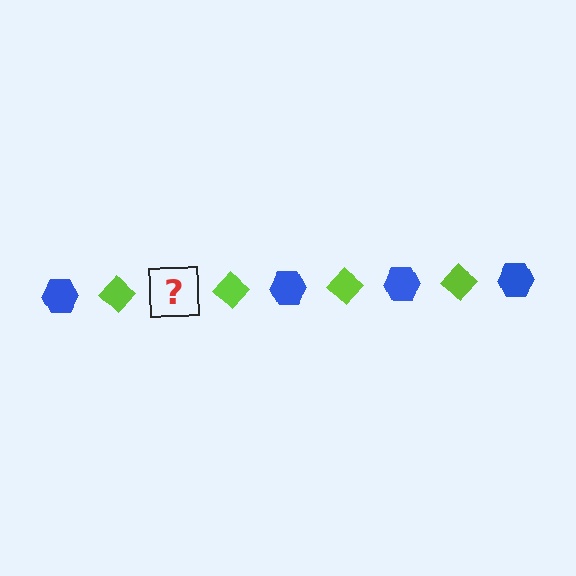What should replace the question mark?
The question mark should be replaced with a blue hexagon.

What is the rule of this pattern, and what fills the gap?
The rule is that the pattern alternates between blue hexagon and lime diamond. The gap should be filled with a blue hexagon.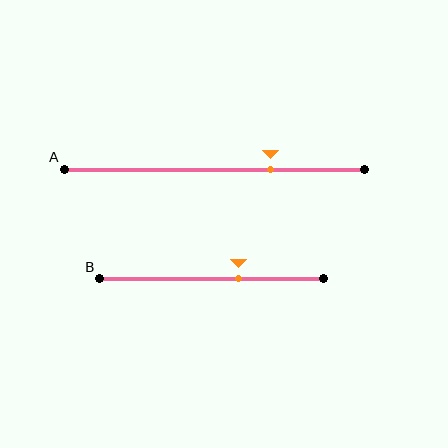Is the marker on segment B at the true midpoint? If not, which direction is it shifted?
No, the marker on segment B is shifted to the right by about 12% of the segment length.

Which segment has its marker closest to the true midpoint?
Segment B has its marker closest to the true midpoint.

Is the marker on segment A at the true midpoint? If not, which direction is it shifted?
No, the marker on segment A is shifted to the right by about 19% of the segment length.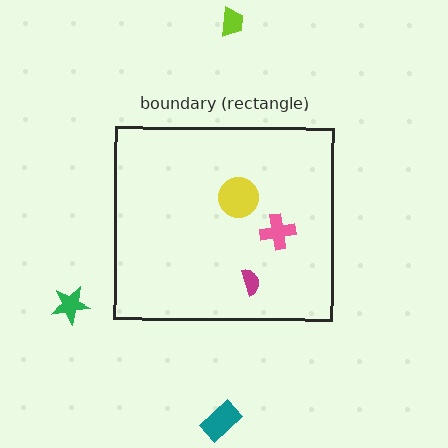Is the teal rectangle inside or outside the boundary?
Outside.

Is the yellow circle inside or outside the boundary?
Inside.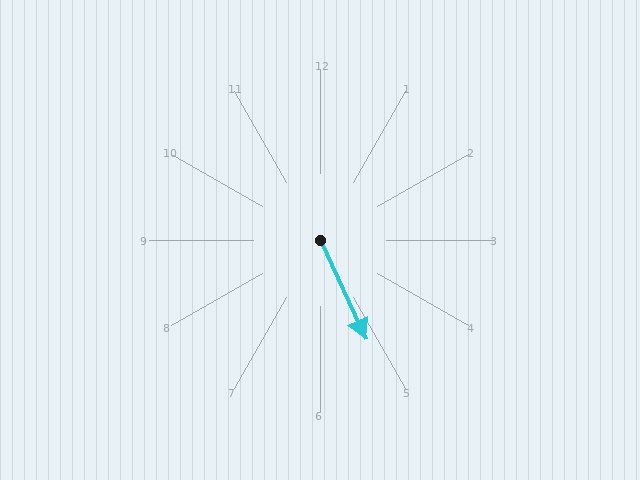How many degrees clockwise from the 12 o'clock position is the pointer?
Approximately 155 degrees.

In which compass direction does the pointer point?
Southeast.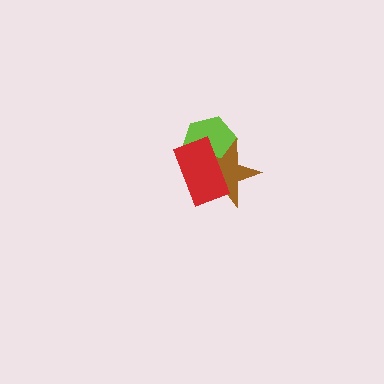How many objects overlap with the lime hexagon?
2 objects overlap with the lime hexagon.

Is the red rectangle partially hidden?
No, no other shape covers it.